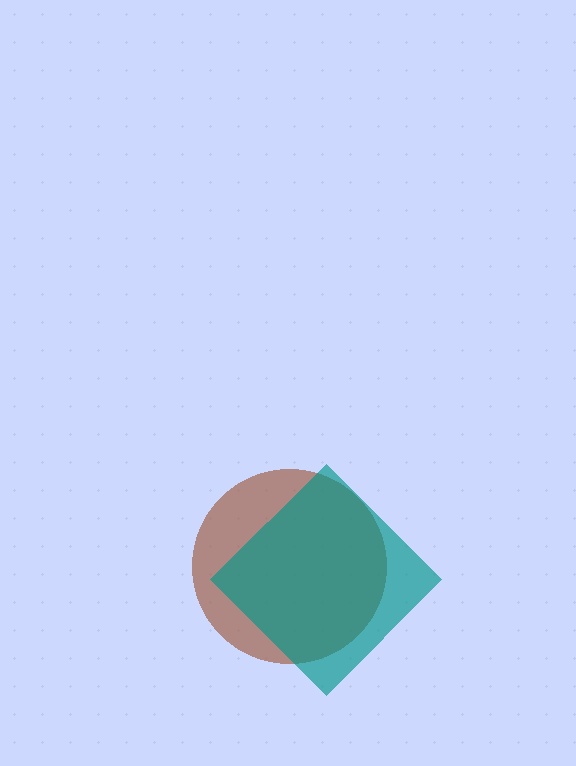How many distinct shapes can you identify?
There are 2 distinct shapes: a brown circle, a teal diamond.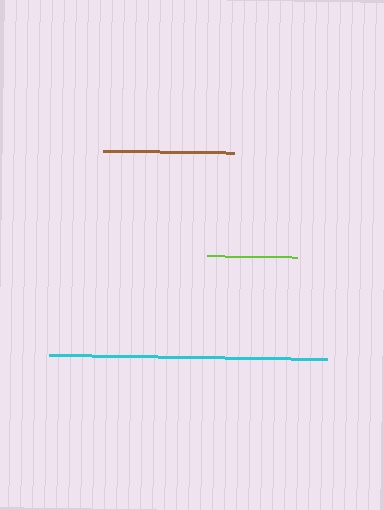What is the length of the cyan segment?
The cyan segment is approximately 278 pixels long.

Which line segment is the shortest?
The lime line is the shortest at approximately 90 pixels.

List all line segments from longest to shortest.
From longest to shortest: cyan, brown, lime.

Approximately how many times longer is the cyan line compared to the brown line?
The cyan line is approximately 2.1 times the length of the brown line.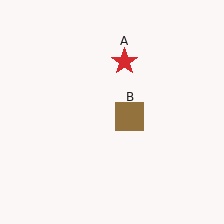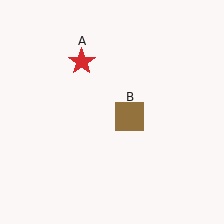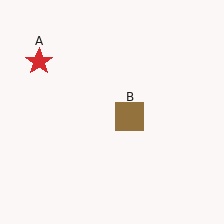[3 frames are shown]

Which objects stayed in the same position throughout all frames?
Brown square (object B) remained stationary.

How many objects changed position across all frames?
1 object changed position: red star (object A).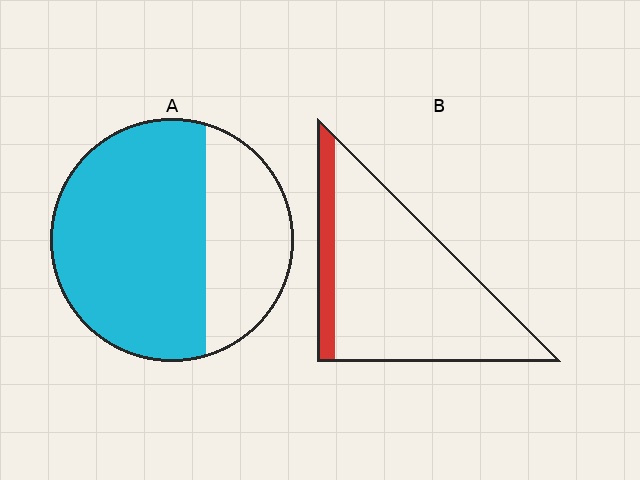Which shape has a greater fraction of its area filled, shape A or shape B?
Shape A.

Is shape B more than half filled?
No.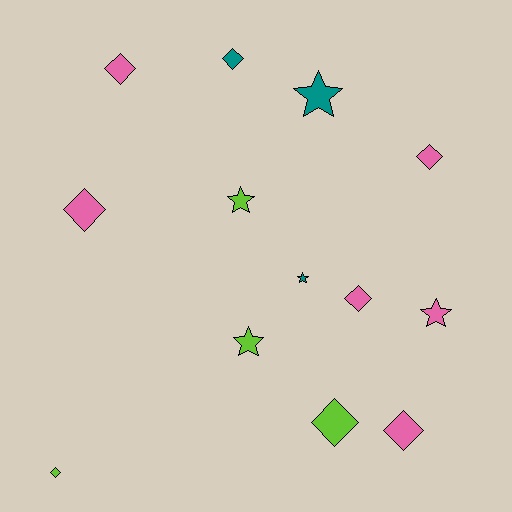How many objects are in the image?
There are 13 objects.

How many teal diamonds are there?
There is 1 teal diamond.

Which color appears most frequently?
Pink, with 6 objects.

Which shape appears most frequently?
Diamond, with 8 objects.